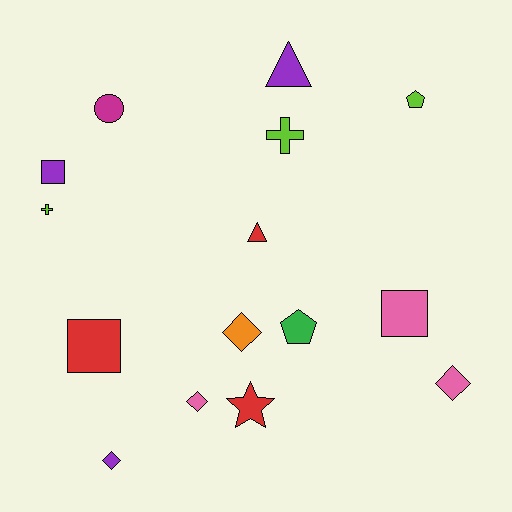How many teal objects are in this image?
There are no teal objects.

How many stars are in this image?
There is 1 star.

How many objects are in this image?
There are 15 objects.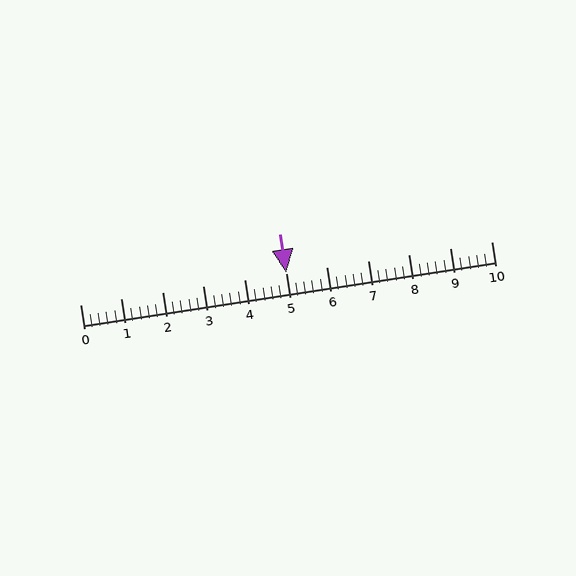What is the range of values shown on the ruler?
The ruler shows values from 0 to 10.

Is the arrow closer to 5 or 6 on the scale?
The arrow is closer to 5.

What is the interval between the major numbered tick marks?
The major tick marks are spaced 1 units apart.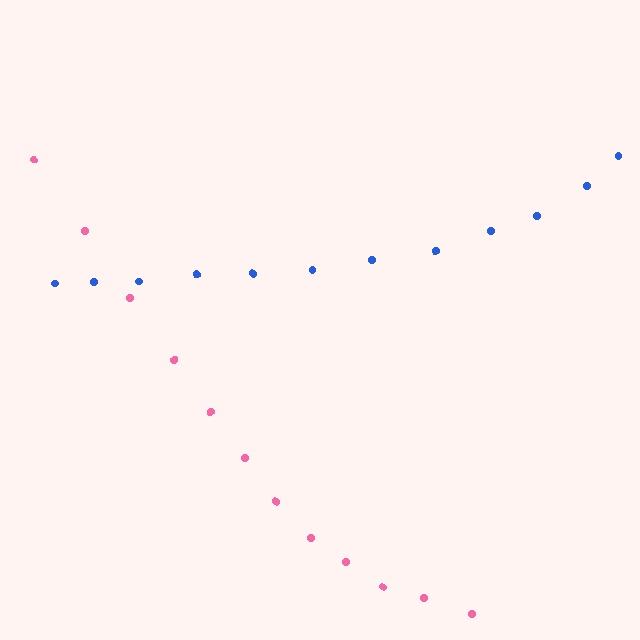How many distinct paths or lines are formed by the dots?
There are 2 distinct paths.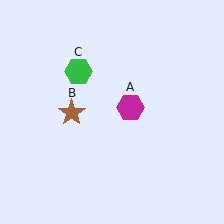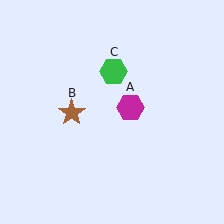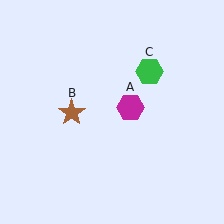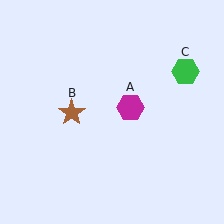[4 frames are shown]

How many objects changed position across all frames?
1 object changed position: green hexagon (object C).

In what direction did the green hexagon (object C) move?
The green hexagon (object C) moved right.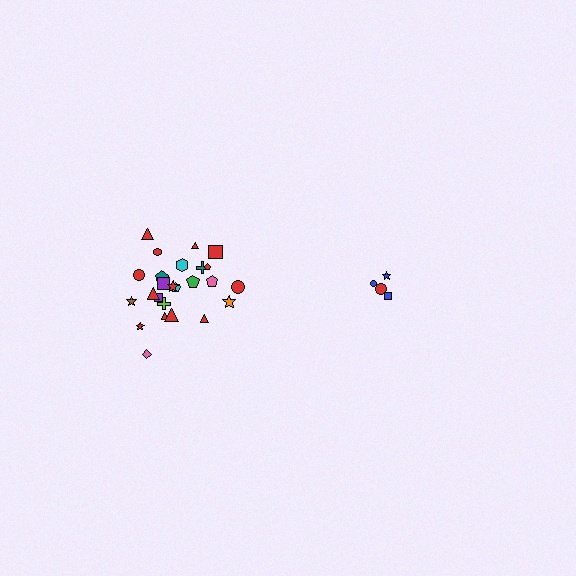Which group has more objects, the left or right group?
The left group.